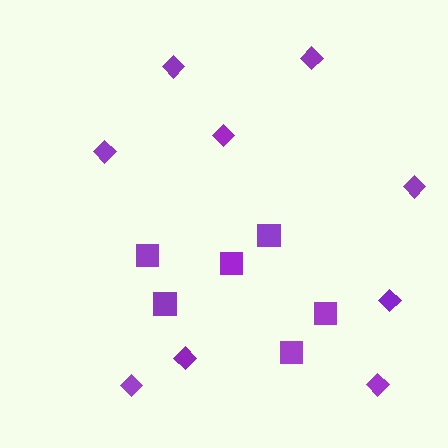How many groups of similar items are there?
There are 2 groups: one group of diamonds (9) and one group of squares (6).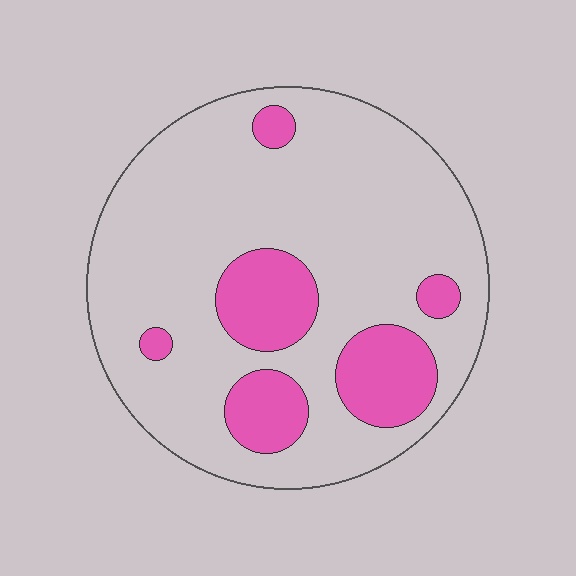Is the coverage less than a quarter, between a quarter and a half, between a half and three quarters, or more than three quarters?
Less than a quarter.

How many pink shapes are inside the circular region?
6.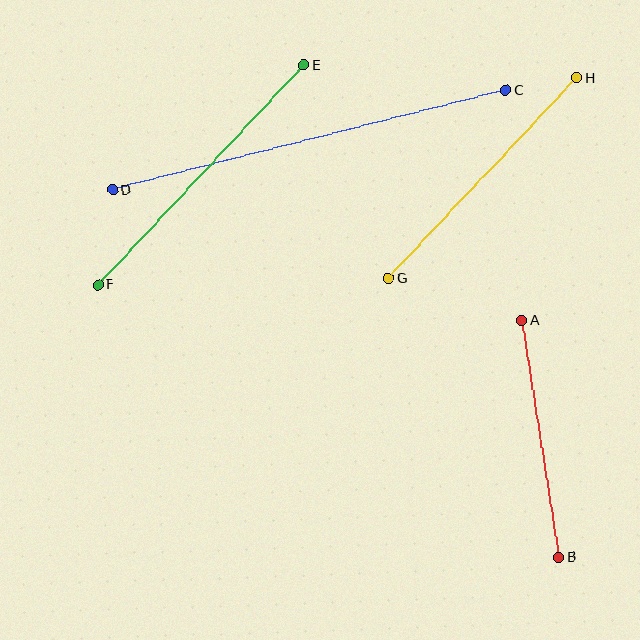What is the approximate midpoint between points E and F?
The midpoint is at approximately (201, 175) pixels.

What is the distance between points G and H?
The distance is approximately 275 pixels.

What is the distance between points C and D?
The distance is approximately 406 pixels.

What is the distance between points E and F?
The distance is approximately 301 pixels.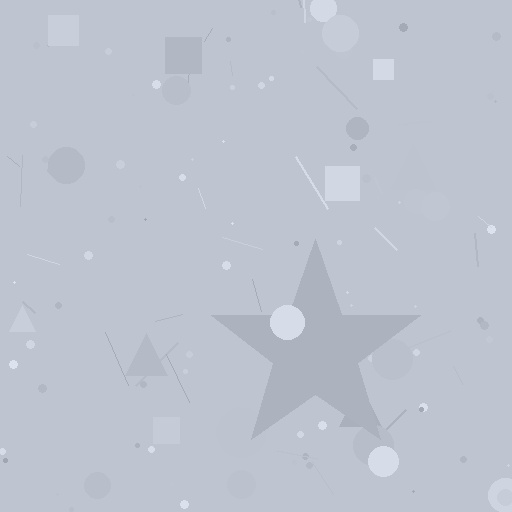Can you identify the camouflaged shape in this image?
The camouflaged shape is a star.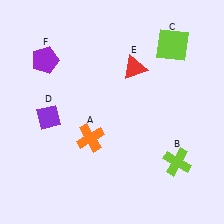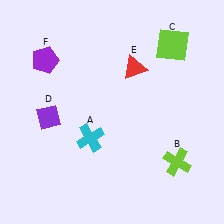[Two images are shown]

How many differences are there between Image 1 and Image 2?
There is 1 difference between the two images.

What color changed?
The cross (A) changed from orange in Image 1 to cyan in Image 2.